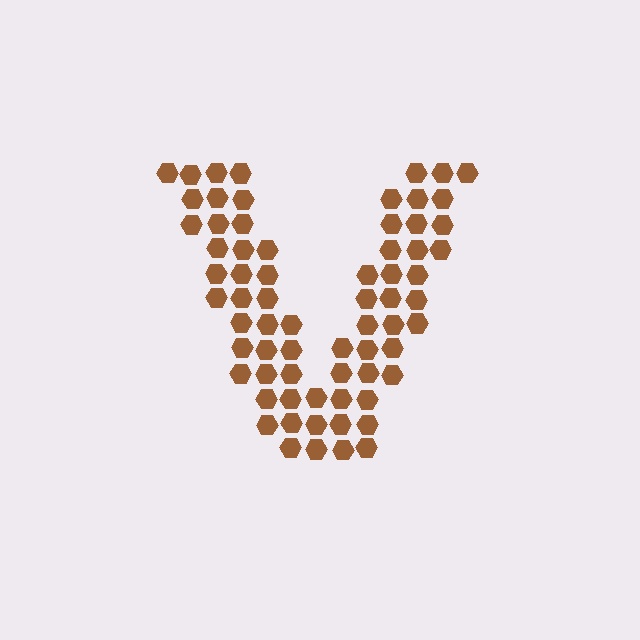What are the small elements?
The small elements are hexagons.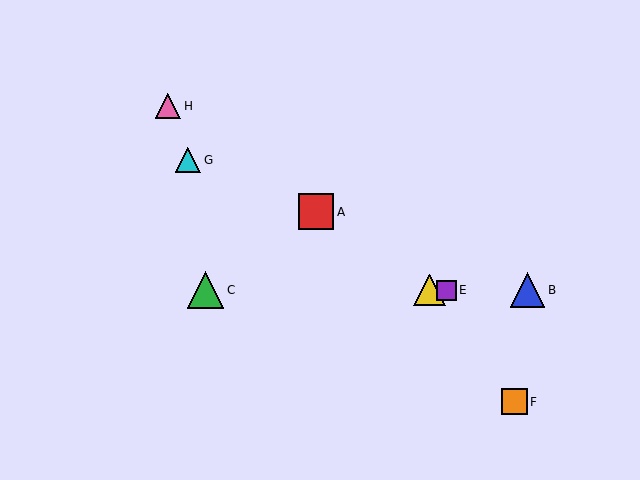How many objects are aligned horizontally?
4 objects (B, C, D, E) are aligned horizontally.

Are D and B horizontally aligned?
Yes, both are at y≈290.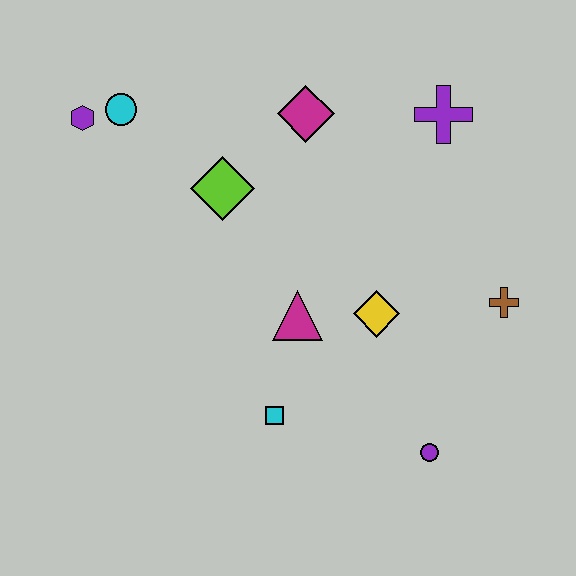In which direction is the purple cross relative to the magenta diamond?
The purple cross is to the right of the magenta diamond.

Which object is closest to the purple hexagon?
The cyan circle is closest to the purple hexagon.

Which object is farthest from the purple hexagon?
The purple circle is farthest from the purple hexagon.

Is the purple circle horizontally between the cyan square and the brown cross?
Yes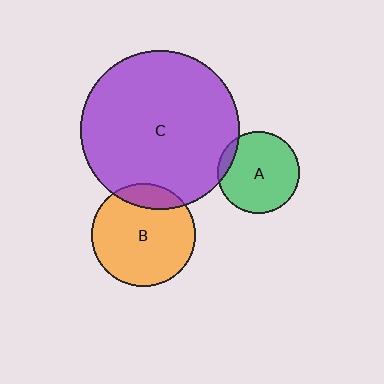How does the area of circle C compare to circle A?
Approximately 3.8 times.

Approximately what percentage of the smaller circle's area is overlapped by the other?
Approximately 10%.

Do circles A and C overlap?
Yes.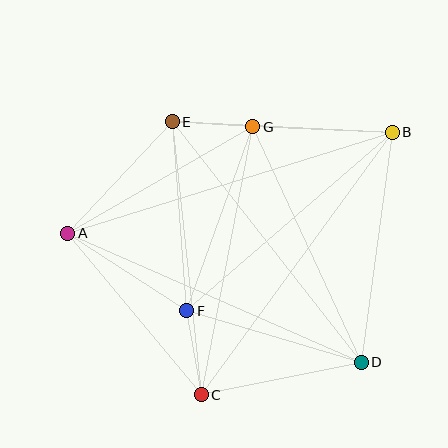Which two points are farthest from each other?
Points A and B are farthest from each other.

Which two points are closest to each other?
Points E and G are closest to each other.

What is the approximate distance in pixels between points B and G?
The distance between B and G is approximately 140 pixels.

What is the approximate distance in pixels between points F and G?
The distance between F and G is approximately 195 pixels.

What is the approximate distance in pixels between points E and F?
The distance between E and F is approximately 189 pixels.